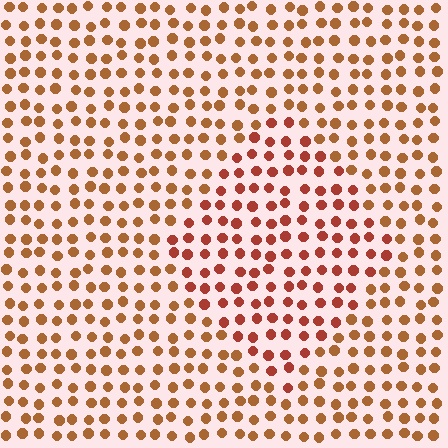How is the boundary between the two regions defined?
The boundary is defined purely by a slight shift in hue (about 23 degrees). Spacing, size, and orientation are identical on both sides.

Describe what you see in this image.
The image is filled with small brown elements in a uniform arrangement. A diamond-shaped region is visible where the elements are tinted to a slightly different hue, forming a subtle color boundary.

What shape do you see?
I see a diamond.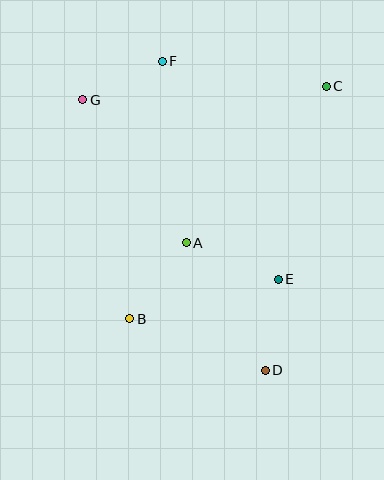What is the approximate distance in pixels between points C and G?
The distance between C and G is approximately 244 pixels.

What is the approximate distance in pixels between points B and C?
The distance between B and C is approximately 305 pixels.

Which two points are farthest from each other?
Points D and G are farthest from each other.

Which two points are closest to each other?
Points F and G are closest to each other.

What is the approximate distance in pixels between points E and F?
The distance between E and F is approximately 247 pixels.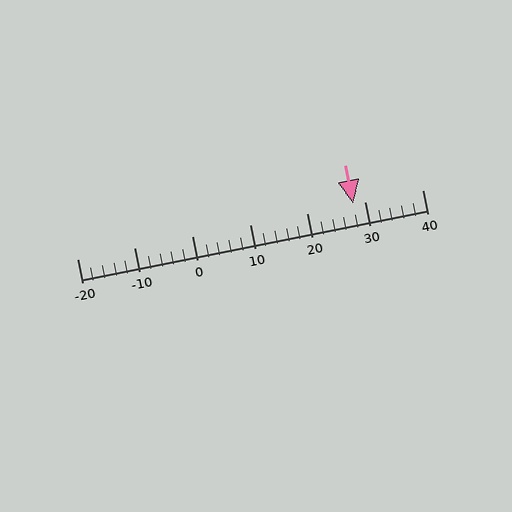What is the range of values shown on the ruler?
The ruler shows values from -20 to 40.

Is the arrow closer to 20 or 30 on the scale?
The arrow is closer to 30.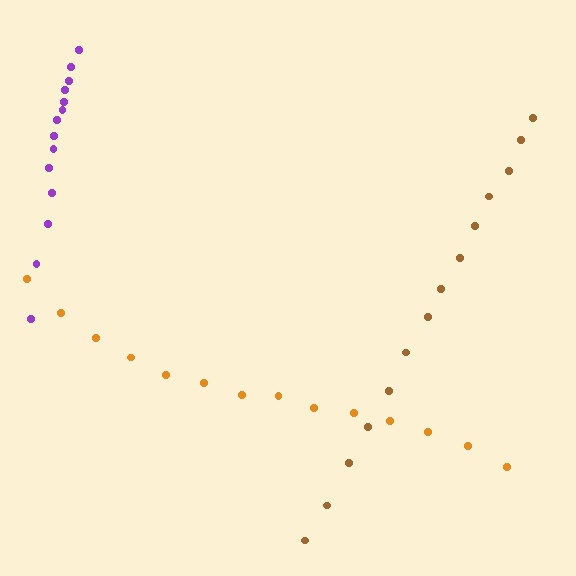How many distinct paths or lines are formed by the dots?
There are 3 distinct paths.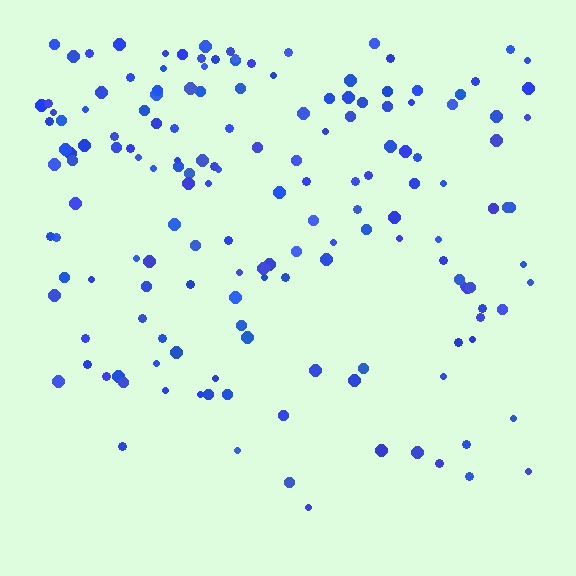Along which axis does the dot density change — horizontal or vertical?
Vertical.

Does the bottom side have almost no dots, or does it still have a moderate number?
Still a moderate number, just noticeably fewer than the top.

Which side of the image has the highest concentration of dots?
The top.